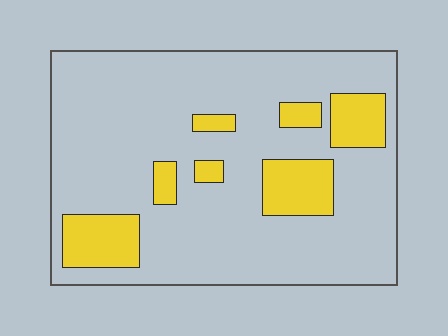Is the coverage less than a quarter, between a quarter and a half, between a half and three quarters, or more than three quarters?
Less than a quarter.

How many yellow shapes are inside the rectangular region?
7.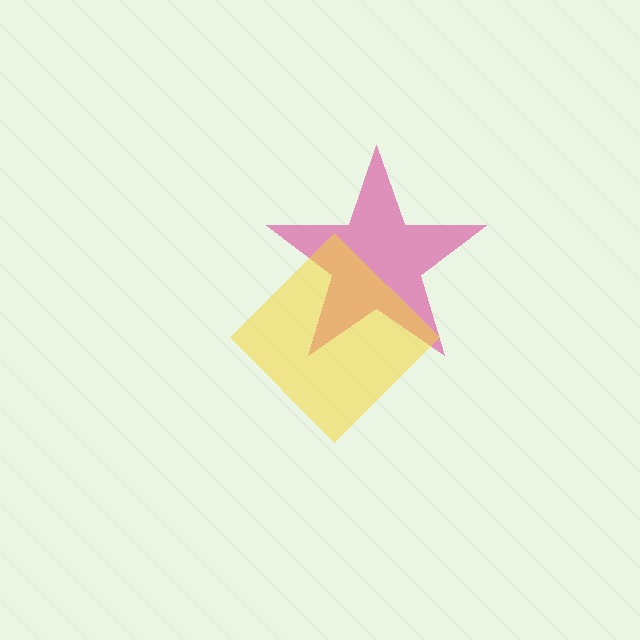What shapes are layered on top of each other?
The layered shapes are: a pink star, a yellow diamond.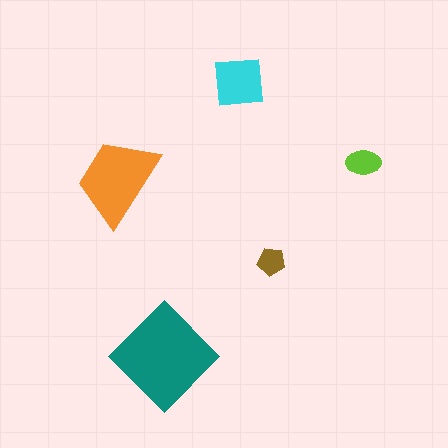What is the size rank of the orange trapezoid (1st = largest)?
2nd.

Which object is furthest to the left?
The orange trapezoid is leftmost.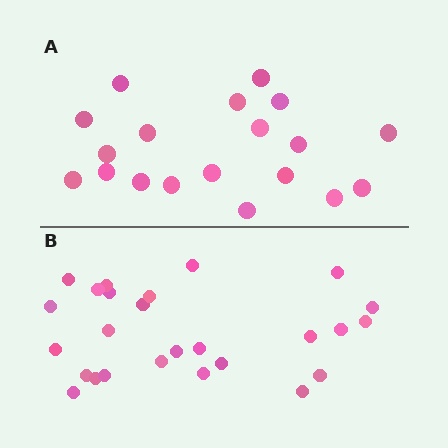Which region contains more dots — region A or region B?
Region B (the bottom region) has more dots.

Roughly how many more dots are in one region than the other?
Region B has roughly 8 or so more dots than region A.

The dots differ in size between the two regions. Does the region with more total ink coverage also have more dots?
No. Region A has more total ink coverage because its dots are larger, but region B actually contains more individual dots. Total area can be misleading — the number of items is what matters here.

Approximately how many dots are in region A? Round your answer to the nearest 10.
About 20 dots. (The exact count is 19, which rounds to 20.)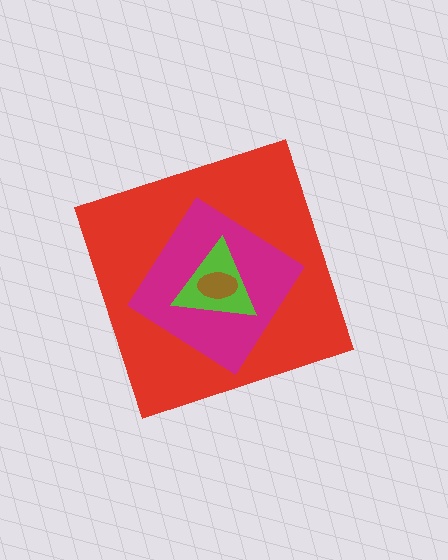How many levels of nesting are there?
4.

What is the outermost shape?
The red diamond.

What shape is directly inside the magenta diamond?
The lime triangle.